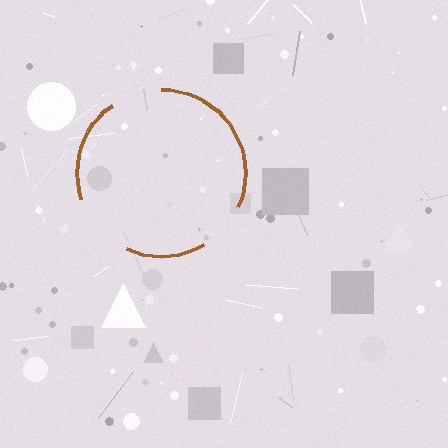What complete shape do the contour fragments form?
The contour fragments form a circle.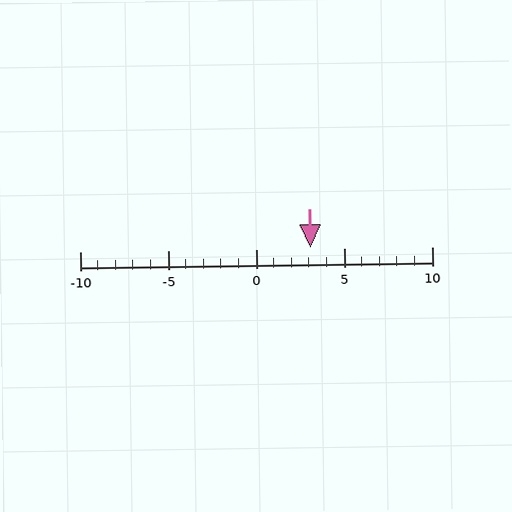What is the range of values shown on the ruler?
The ruler shows values from -10 to 10.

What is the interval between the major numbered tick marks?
The major tick marks are spaced 5 units apart.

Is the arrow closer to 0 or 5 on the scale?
The arrow is closer to 5.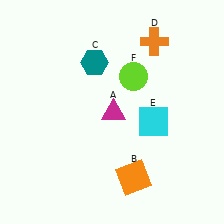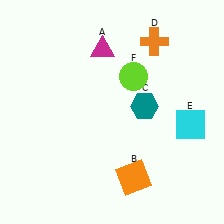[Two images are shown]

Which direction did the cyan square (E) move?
The cyan square (E) moved right.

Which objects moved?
The objects that moved are: the magenta triangle (A), the teal hexagon (C), the cyan square (E).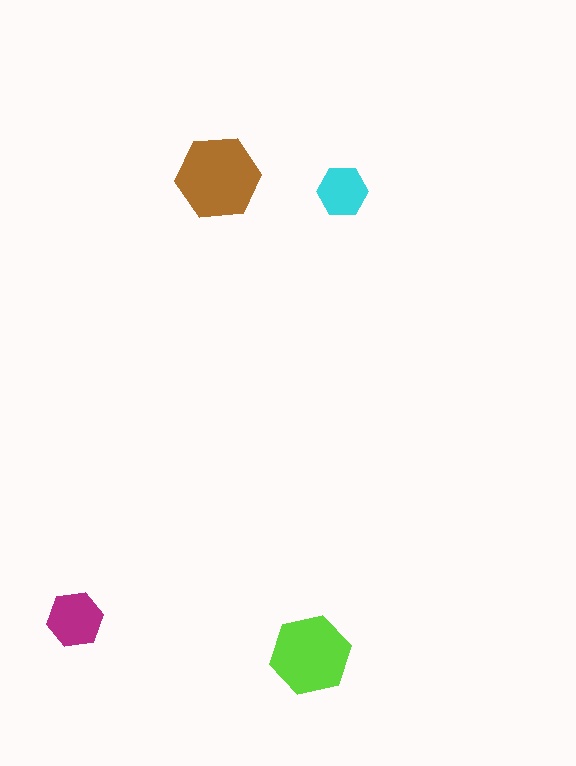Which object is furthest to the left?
The magenta hexagon is leftmost.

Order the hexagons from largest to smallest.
the brown one, the lime one, the magenta one, the cyan one.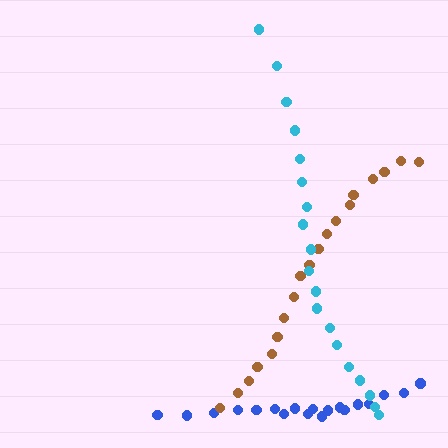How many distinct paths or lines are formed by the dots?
There are 3 distinct paths.